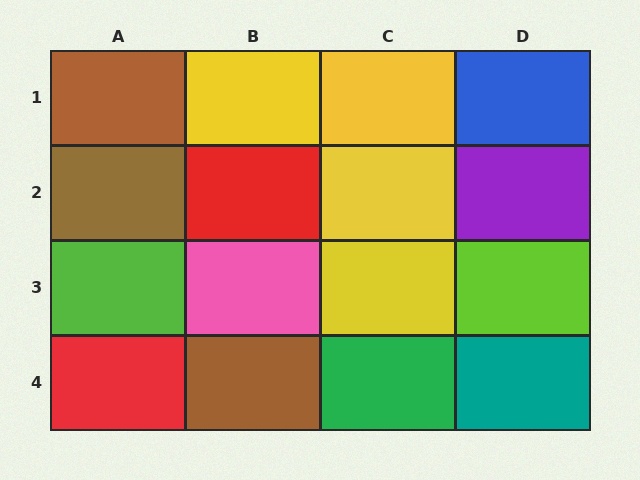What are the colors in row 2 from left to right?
Brown, red, yellow, purple.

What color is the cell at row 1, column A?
Brown.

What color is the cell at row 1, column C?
Yellow.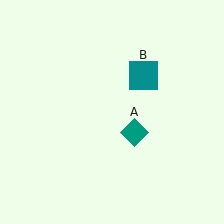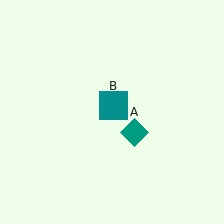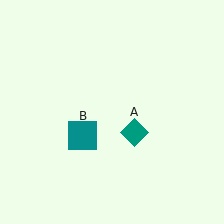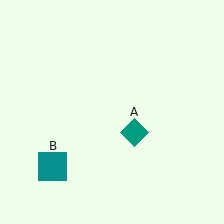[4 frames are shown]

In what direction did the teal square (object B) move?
The teal square (object B) moved down and to the left.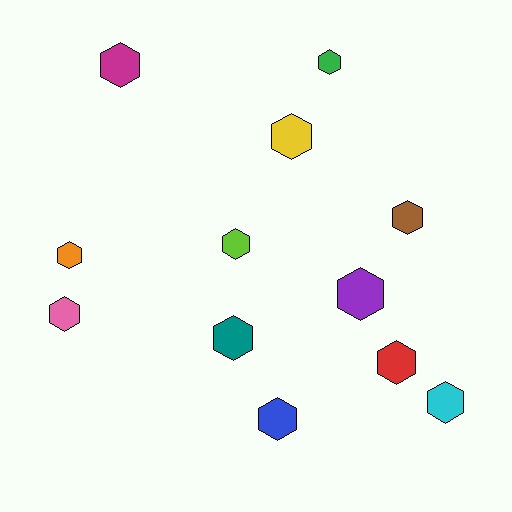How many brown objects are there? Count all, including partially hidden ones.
There is 1 brown object.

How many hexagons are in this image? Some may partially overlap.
There are 12 hexagons.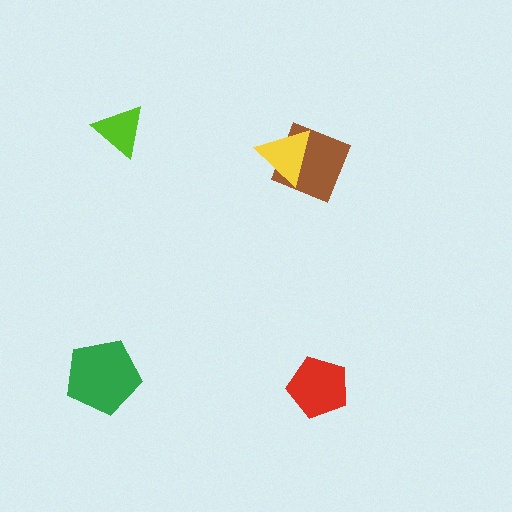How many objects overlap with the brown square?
1 object overlaps with the brown square.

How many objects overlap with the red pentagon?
0 objects overlap with the red pentagon.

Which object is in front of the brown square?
The yellow triangle is in front of the brown square.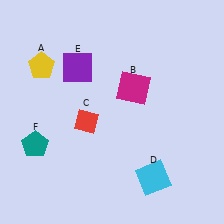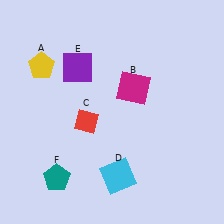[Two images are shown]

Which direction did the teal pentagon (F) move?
The teal pentagon (F) moved down.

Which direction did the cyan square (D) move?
The cyan square (D) moved left.